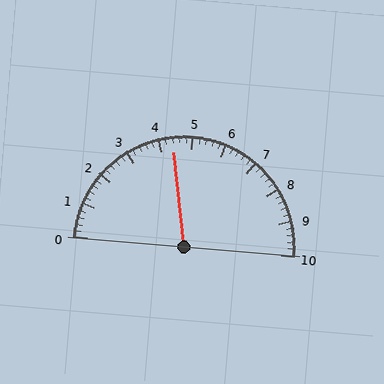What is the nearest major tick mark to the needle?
The nearest major tick mark is 4.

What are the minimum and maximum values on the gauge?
The gauge ranges from 0 to 10.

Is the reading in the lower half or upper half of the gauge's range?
The reading is in the lower half of the range (0 to 10).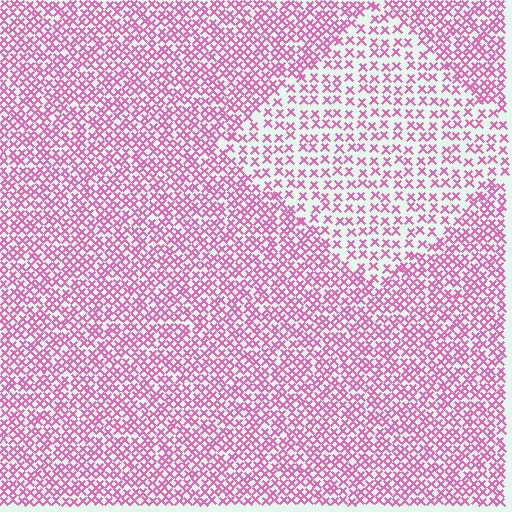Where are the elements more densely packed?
The elements are more densely packed outside the diamond boundary.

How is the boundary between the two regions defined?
The boundary is defined by a change in element density (approximately 1.9x ratio). All elements are the same color, size, and shape.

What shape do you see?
I see a diamond.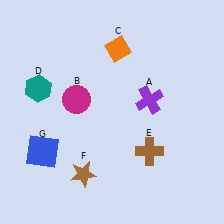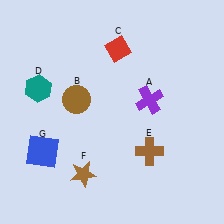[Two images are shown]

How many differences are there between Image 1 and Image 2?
There are 2 differences between the two images.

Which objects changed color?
B changed from magenta to brown. C changed from orange to red.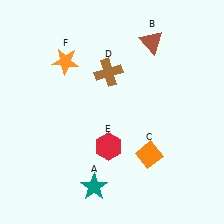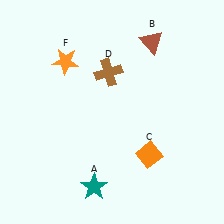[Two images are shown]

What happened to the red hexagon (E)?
The red hexagon (E) was removed in Image 2. It was in the bottom-left area of Image 1.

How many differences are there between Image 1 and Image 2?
There is 1 difference between the two images.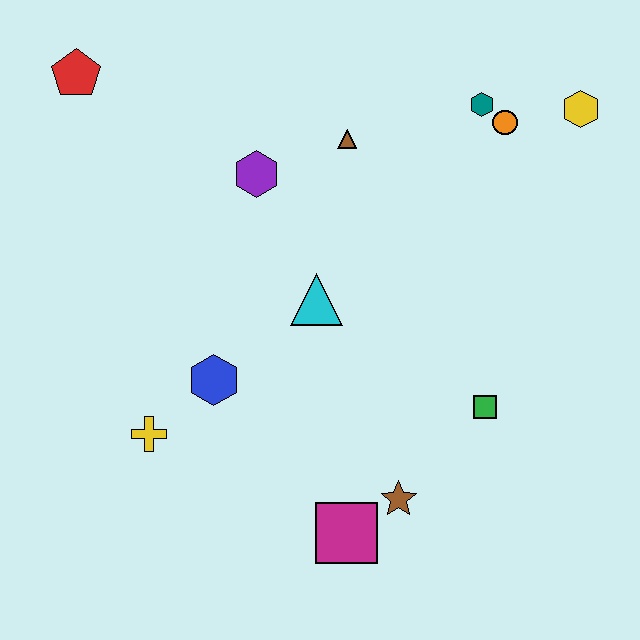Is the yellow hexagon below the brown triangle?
No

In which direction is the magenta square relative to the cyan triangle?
The magenta square is below the cyan triangle.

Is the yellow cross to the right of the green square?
No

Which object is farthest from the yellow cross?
The yellow hexagon is farthest from the yellow cross.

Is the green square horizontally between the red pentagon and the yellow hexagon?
Yes